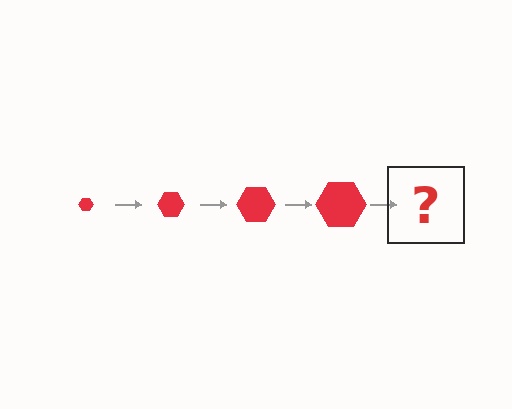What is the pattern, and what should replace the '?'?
The pattern is that the hexagon gets progressively larger each step. The '?' should be a red hexagon, larger than the previous one.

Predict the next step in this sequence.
The next step is a red hexagon, larger than the previous one.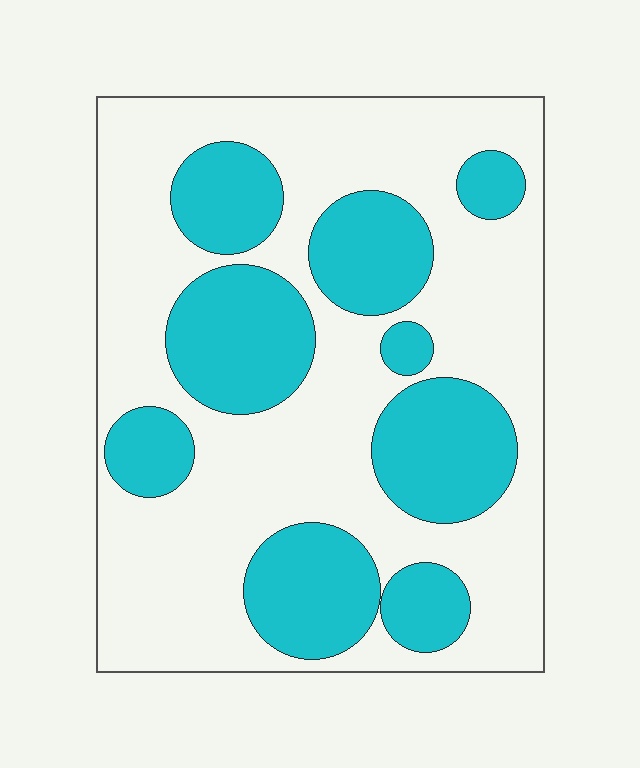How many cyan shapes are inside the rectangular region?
9.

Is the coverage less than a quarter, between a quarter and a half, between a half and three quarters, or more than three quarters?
Between a quarter and a half.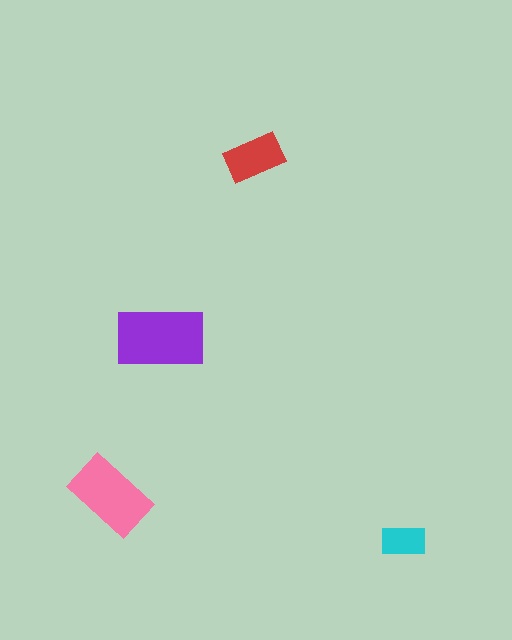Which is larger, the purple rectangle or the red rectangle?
The purple one.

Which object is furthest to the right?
The cyan rectangle is rightmost.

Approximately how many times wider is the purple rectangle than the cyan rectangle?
About 2 times wider.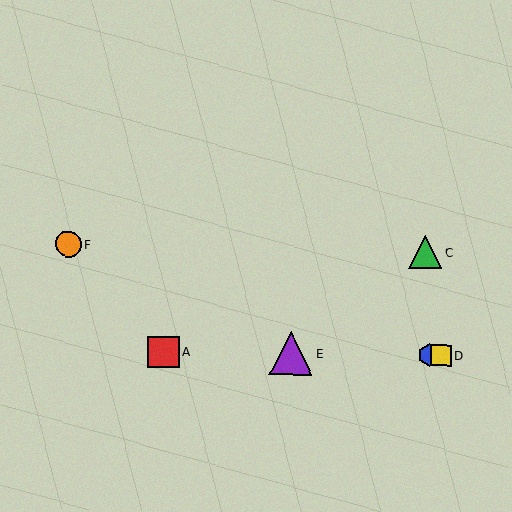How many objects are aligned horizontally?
4 objects (A, B, D, E) are aligned horizontally.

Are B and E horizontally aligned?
Yes, both are at y≈355.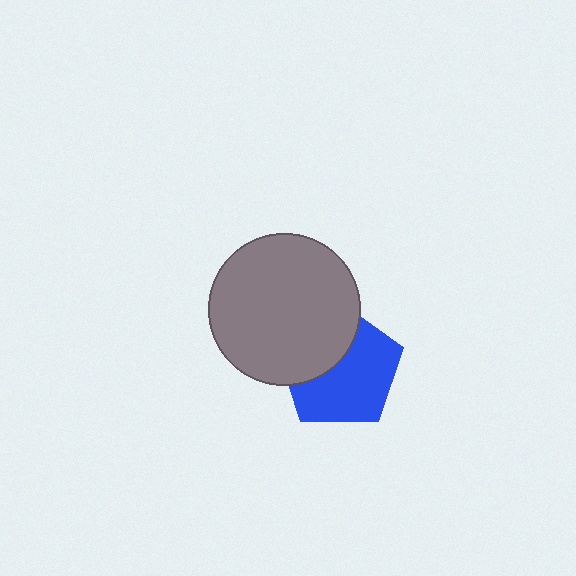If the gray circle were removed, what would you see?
You would see the complete blue pentagon.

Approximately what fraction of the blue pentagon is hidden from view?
Roughly 38% of the blue pentagon is hidden behind the gray circle.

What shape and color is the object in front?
The object in front is a gray circle.